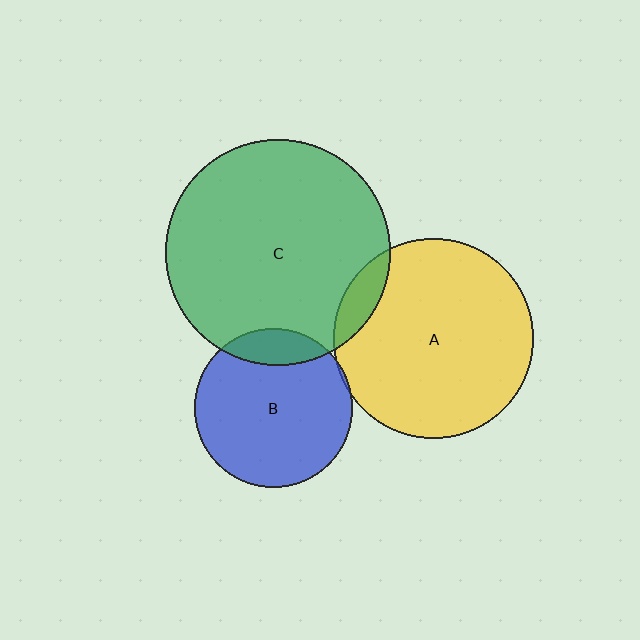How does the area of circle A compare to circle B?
Approximately 1.6 times.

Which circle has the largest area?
Circle C (green).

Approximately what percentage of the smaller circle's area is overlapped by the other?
Approximately 15%.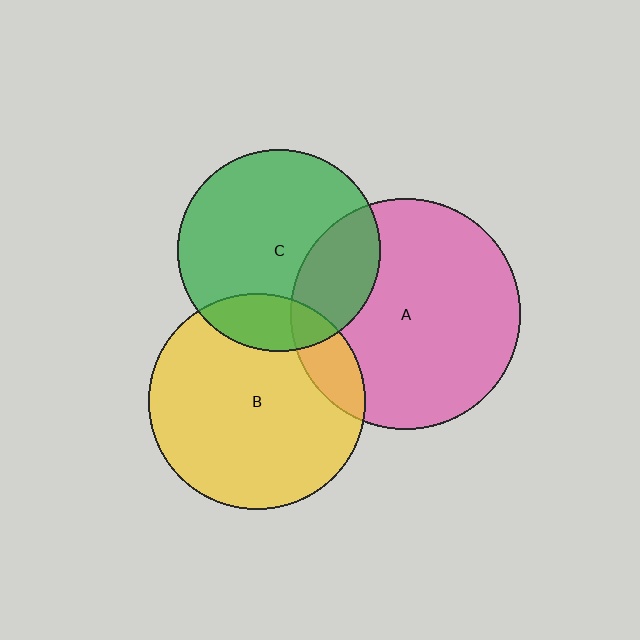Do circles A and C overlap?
Yes.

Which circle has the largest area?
Circle A (pink).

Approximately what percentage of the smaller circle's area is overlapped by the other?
Approximately 25%.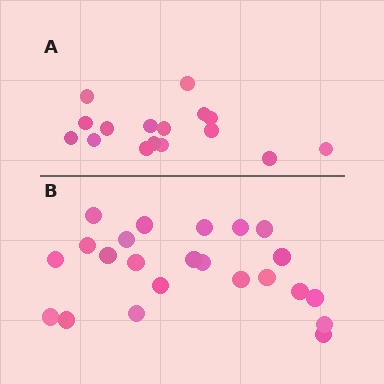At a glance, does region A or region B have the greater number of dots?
Region B (the bottom region) has more dots.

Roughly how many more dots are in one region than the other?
Region B has roughly 8 or so more dots than region A.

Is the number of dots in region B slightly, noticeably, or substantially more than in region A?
Region B has noticeably more, but not dramatically so. The ratio is roughly 1.4 to 1.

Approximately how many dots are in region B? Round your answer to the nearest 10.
About 20 dots. (The exact count is 23, which rounds to 20.)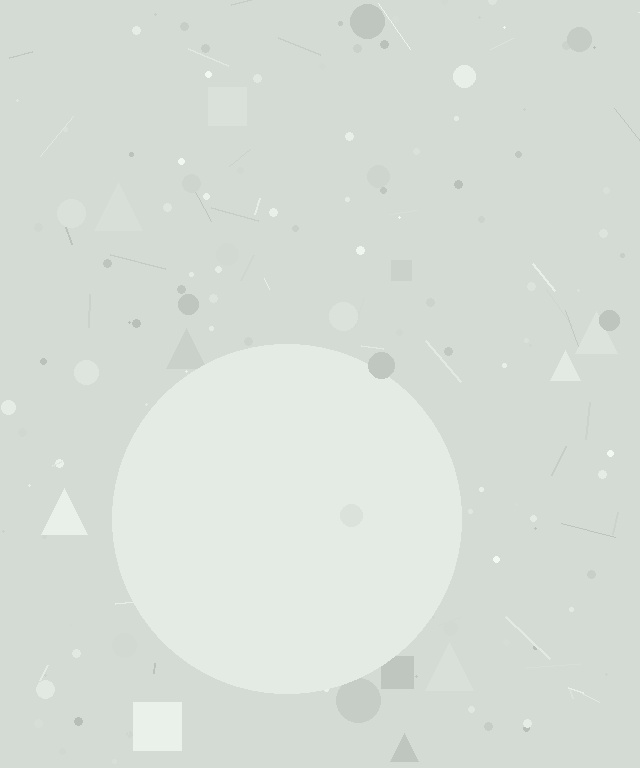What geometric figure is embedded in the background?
A circle is embedded in the background.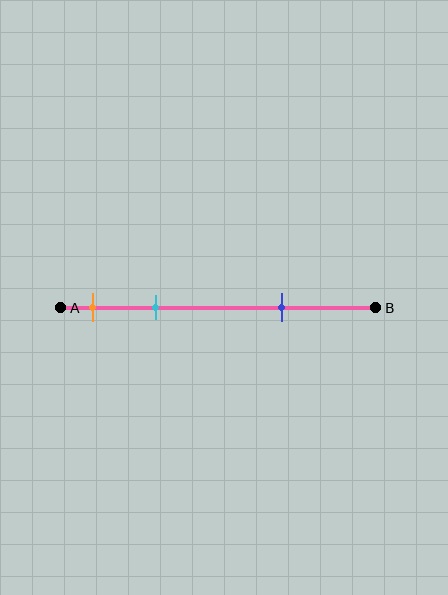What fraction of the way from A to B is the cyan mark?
The cyan mark is approximately 30% (0.3) of the way from A to B.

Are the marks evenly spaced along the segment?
No, the marks are not evenly spaced.